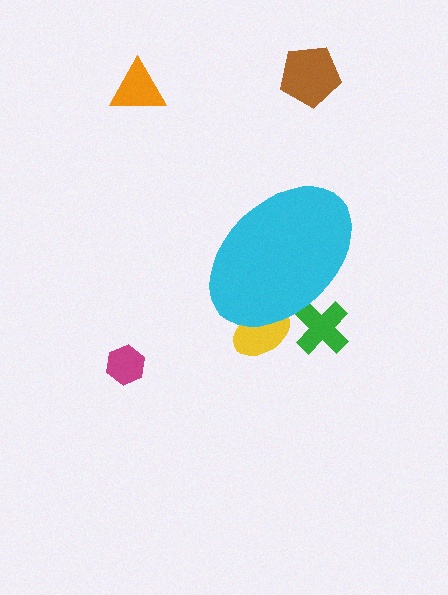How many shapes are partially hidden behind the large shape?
2 shapes are partially hidden.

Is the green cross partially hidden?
Yes, the green cross is partially hidden behind the cyan ellipse.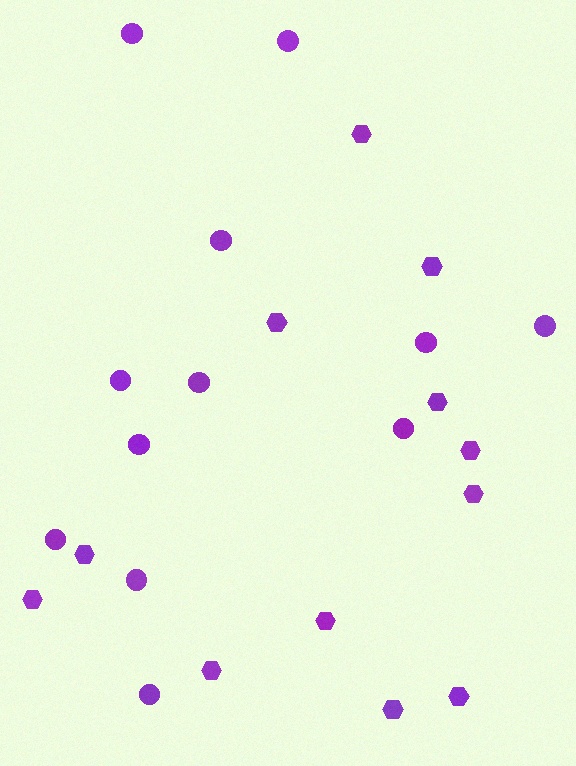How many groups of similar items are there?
There are 2 groups: one group of hexagons (12) and one group of circles (12).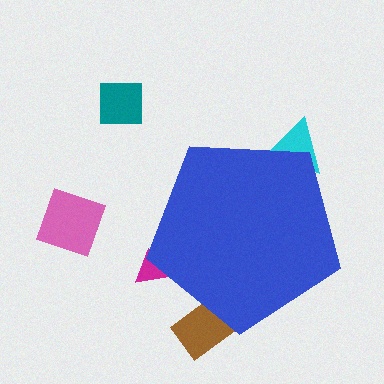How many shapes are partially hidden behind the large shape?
3 shapes are partially hidden.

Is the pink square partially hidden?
No, the pink square is fully visible.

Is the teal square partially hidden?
No, the teal square is fully visible.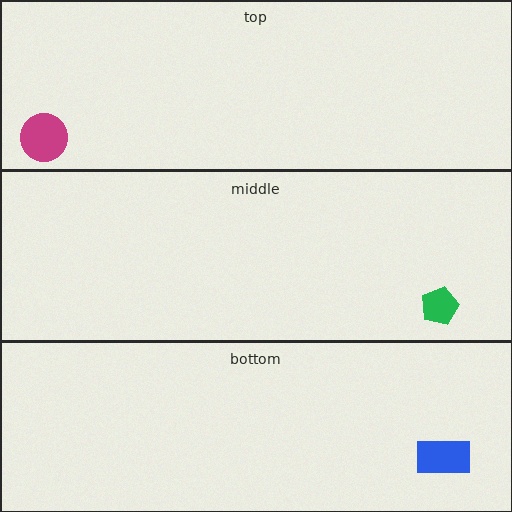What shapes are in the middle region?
The green pentagon.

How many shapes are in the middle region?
1.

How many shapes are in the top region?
1.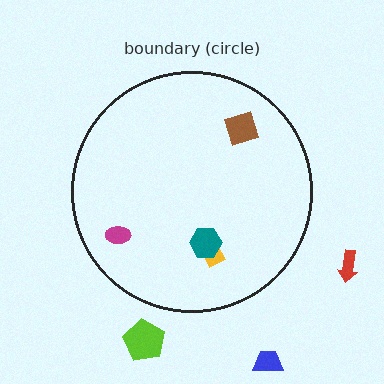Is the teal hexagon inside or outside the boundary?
Inside.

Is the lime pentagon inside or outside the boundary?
Outside.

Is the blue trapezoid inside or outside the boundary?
Outside.